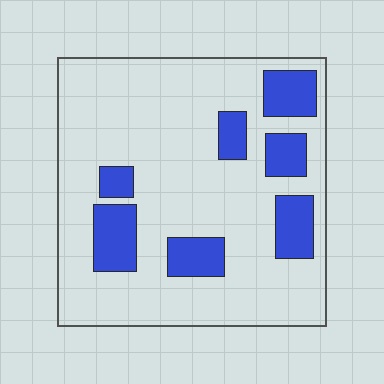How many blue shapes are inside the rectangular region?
7.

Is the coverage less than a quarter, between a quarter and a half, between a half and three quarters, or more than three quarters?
Less than a quarter.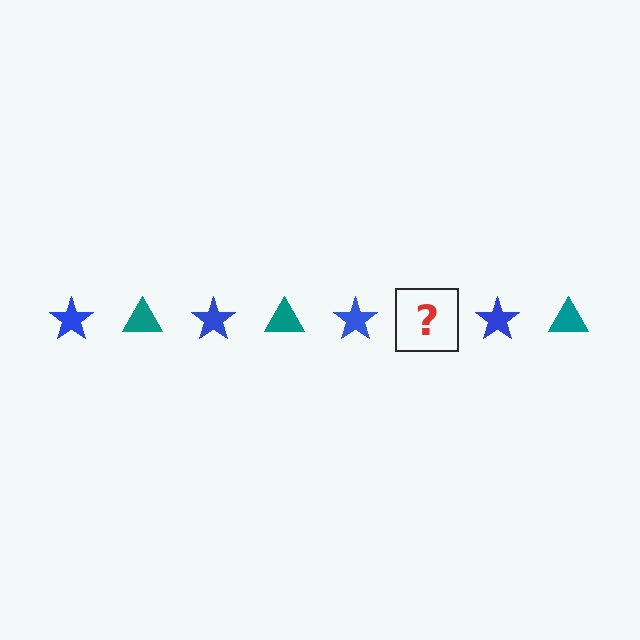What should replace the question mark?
The question mark should be replaced with a teal triangle.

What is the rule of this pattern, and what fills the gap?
The rule is that the pattern alternates between blue star and teal triangle. The gap should be filled with a teal triangle.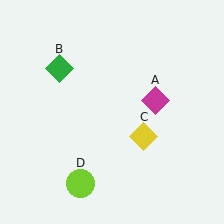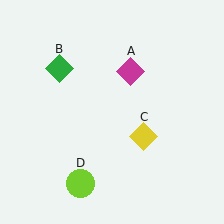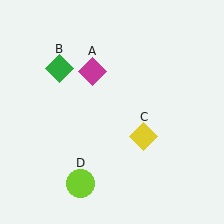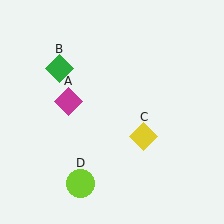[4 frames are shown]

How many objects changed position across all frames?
1 object changed position: magenta diamond (object A).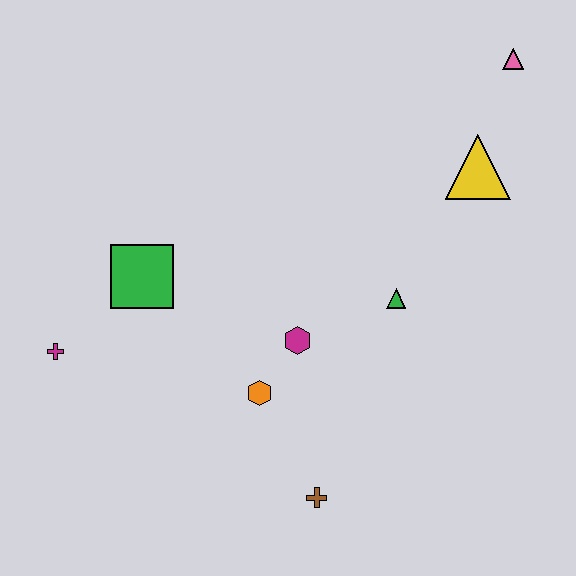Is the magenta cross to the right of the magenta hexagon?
No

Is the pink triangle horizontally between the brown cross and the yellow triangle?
No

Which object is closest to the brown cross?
The orange hexagon is closest to the brown cross.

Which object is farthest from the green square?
The pink triangle is farthest from the green square.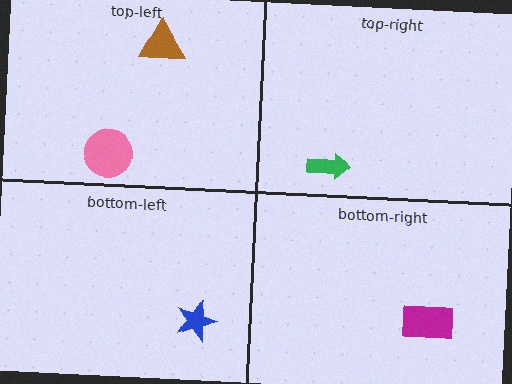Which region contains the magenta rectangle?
The bottom-right region.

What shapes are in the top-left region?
The brown triangle, the pink circle.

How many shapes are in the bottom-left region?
1.